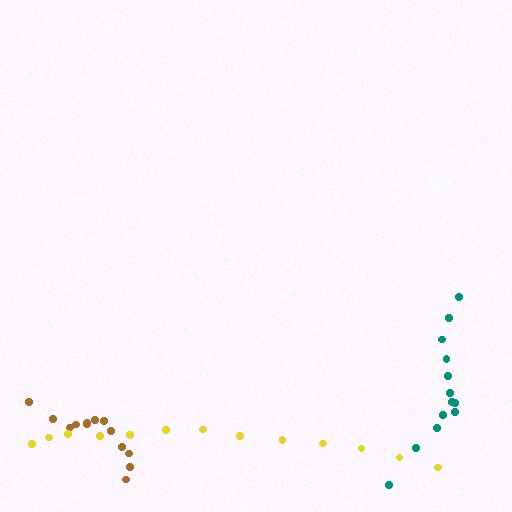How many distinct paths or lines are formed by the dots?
There are 3 distinct paths.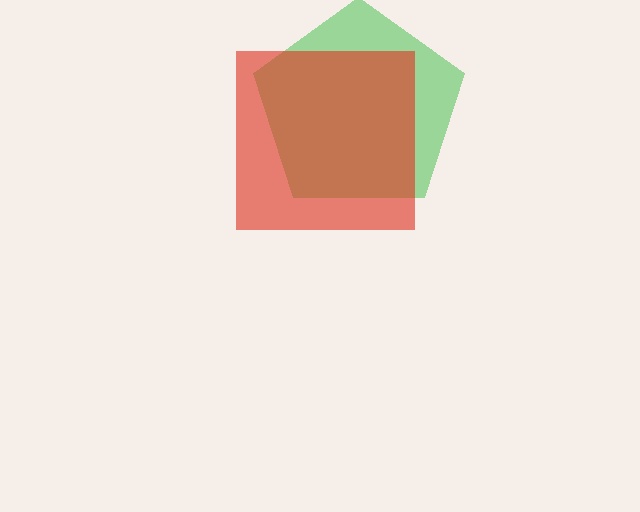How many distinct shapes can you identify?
There are 2 distinct shapes: a green pentagon, a red square.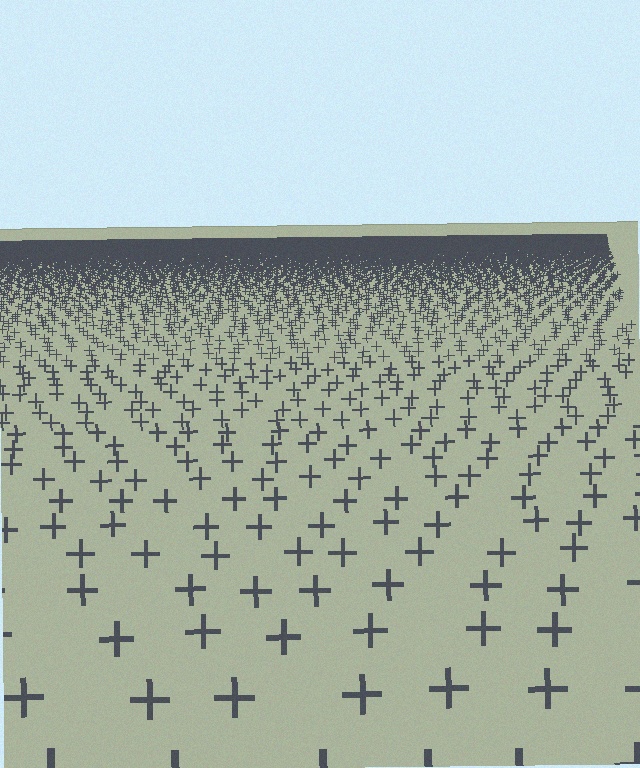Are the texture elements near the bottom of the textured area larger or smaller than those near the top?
Larger. Near the bottom, elements are closer to the viewer and appear at a bigger on-screen size.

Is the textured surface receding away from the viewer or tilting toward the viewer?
The surface is receding away from the viewer. Texture elements get smaller and denser toward the top.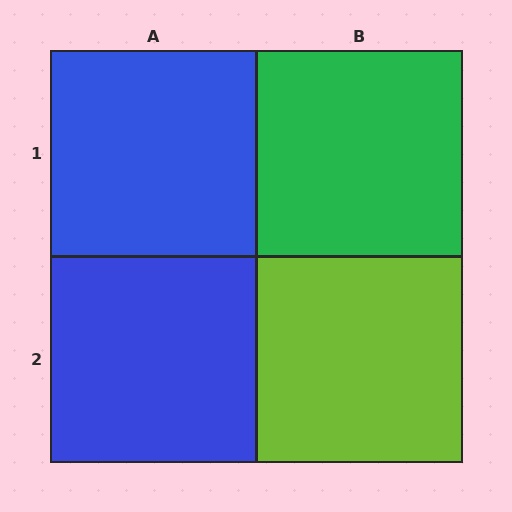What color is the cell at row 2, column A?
Blue.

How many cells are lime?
1 cell is lime.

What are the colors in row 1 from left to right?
Blue, green.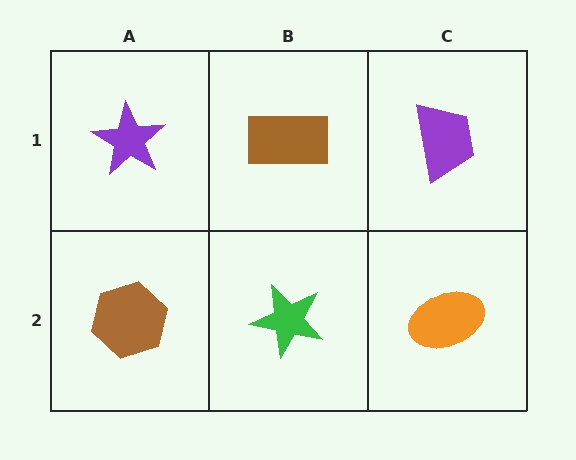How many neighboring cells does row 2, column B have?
3.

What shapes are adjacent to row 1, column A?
A brown hexagon (row 2, column A), a brown rectangle (row 1, column B).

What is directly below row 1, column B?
A green star.